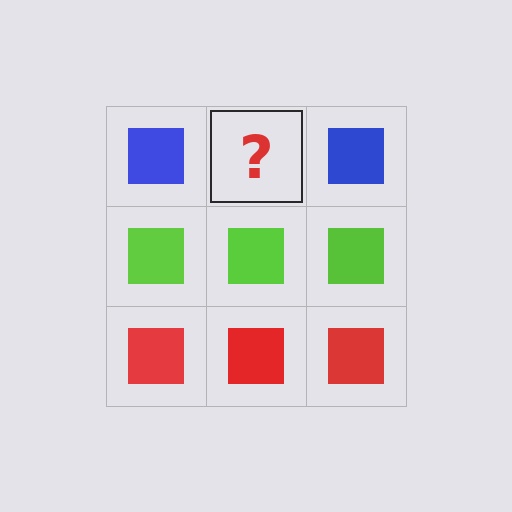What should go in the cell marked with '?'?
The missing cell should contain a blue square.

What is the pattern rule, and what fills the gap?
The rule is that each row has a consistent color. The gap should be filled with a blue square.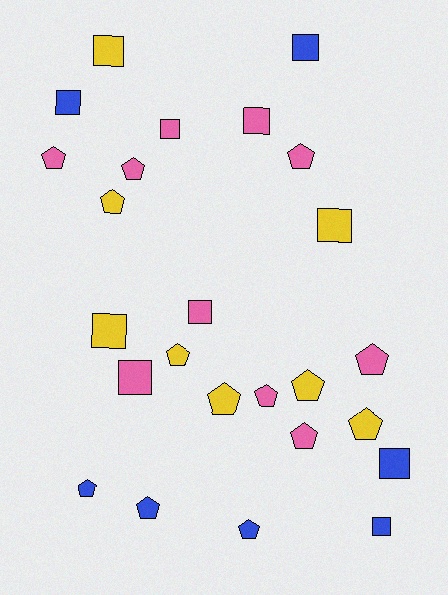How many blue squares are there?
There are 4 blue squares.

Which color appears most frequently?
Pink, with 10 objects.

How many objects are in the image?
There are 25 objects.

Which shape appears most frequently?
Pentagon, with 14 objects.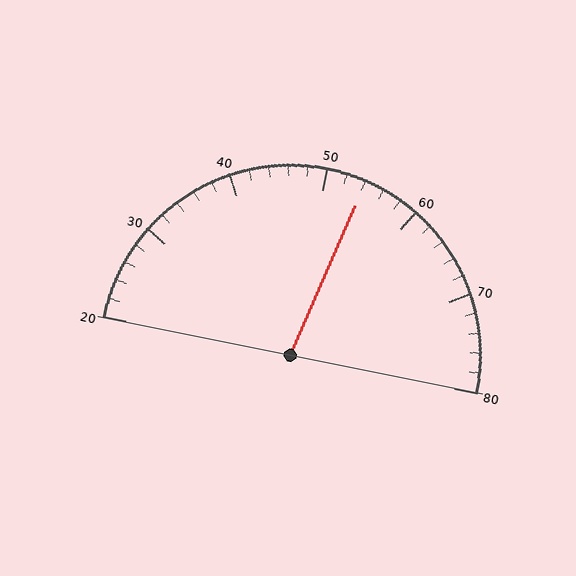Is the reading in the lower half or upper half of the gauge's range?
The reading is in the upper half of the range (20 to 80).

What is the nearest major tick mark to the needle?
The nearest major tick mark is 50.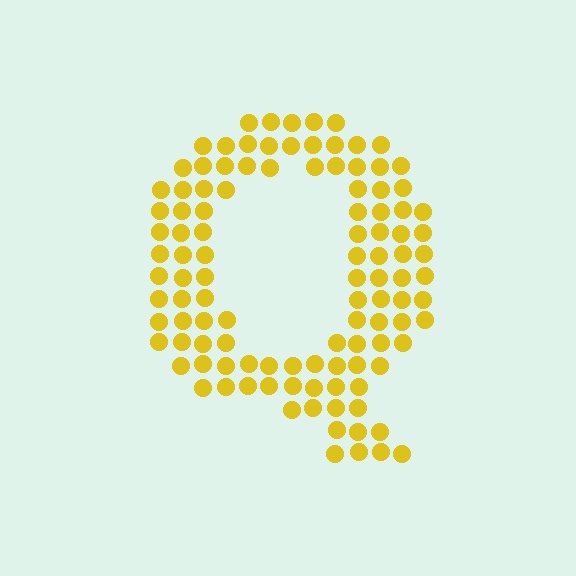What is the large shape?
The large shape is the letter Q.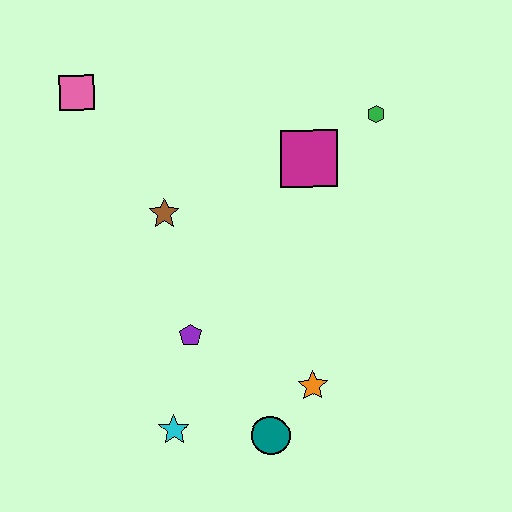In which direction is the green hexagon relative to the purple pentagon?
The green hexagon is above the purple pentagon.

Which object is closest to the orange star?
The teal circle is closest to the orange star.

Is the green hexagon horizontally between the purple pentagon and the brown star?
No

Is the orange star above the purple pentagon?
No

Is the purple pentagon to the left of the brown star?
No